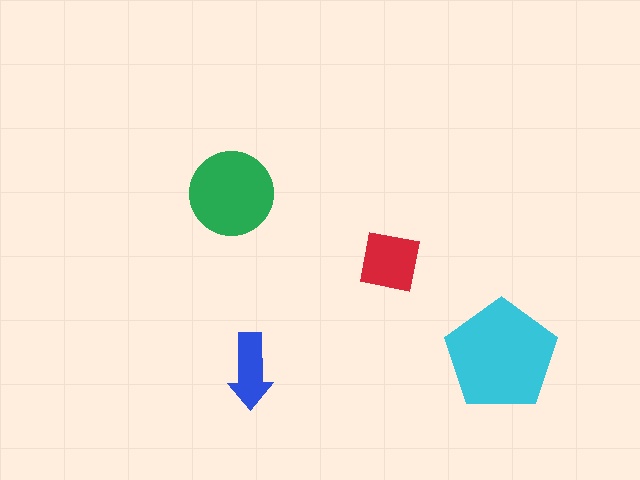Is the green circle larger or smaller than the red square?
Larger.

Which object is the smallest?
The blue arrow.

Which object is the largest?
The cyan pentagon.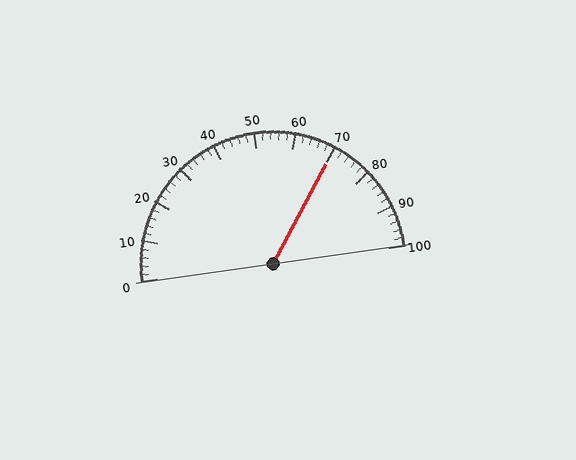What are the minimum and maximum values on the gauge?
The gauge ranges from 0 to 100.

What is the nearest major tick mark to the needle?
The nearest major tick mark is 70.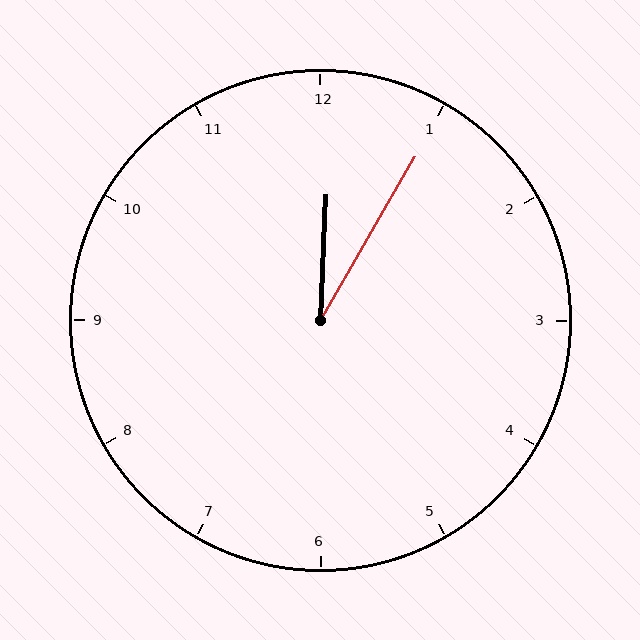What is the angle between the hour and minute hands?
Approximately 28 degrees.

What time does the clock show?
12:05.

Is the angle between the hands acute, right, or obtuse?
It is acute.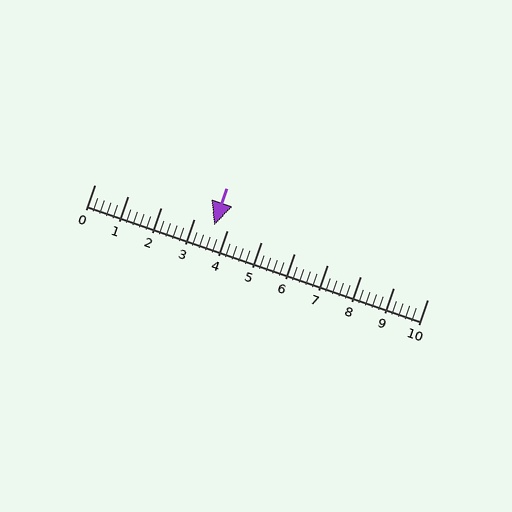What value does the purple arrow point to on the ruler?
The purple arrow points to approximately 3.6.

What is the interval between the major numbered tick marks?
The major tick marks are spaced 1 units apart.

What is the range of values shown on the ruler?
The ruler shows values from 0 to 10.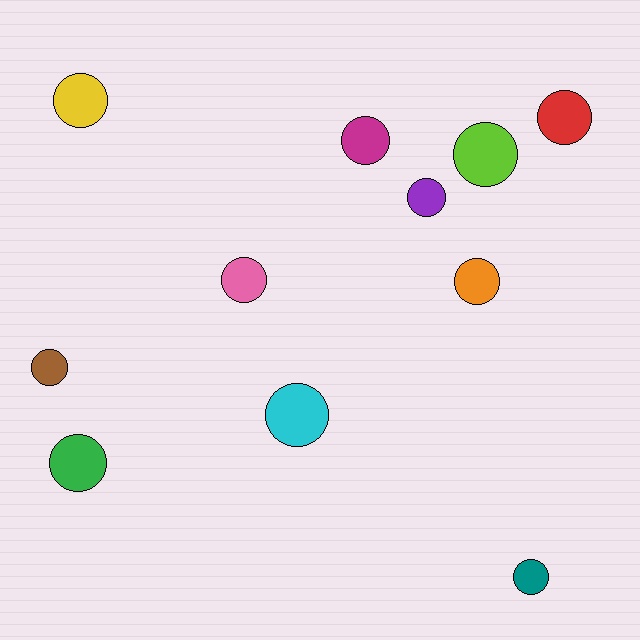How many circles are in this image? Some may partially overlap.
There are 11 circles.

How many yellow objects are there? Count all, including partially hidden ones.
There is 1 yellow object.